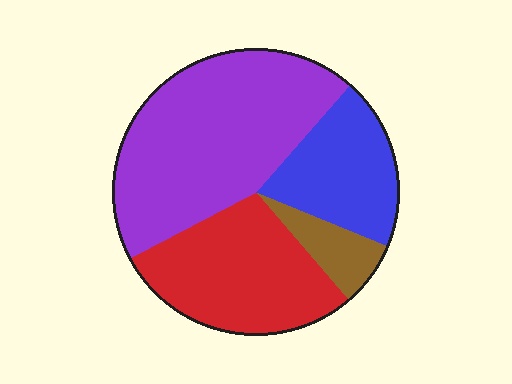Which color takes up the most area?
Purple, at roughly 45%.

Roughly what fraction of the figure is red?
Red takes up between a quarter and a half of the figure.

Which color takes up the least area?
Brown, at roughly 5%.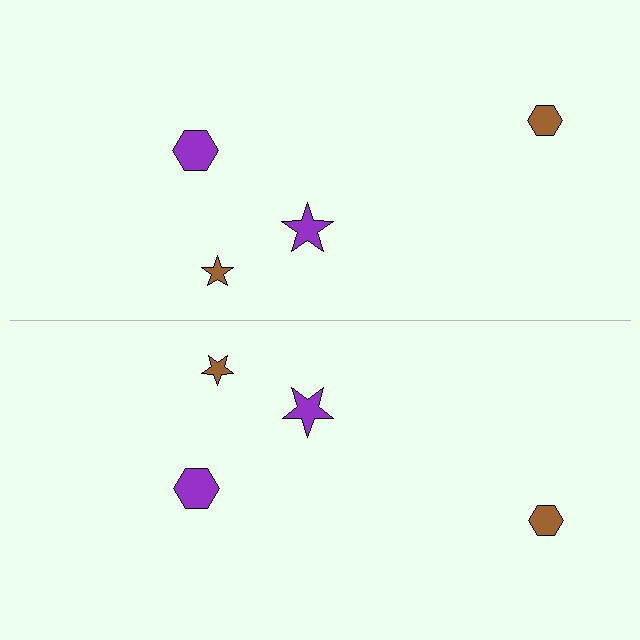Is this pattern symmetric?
Yes, this pattern has bilateral (reflection) symmetry.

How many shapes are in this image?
There are 8 shapes in this image.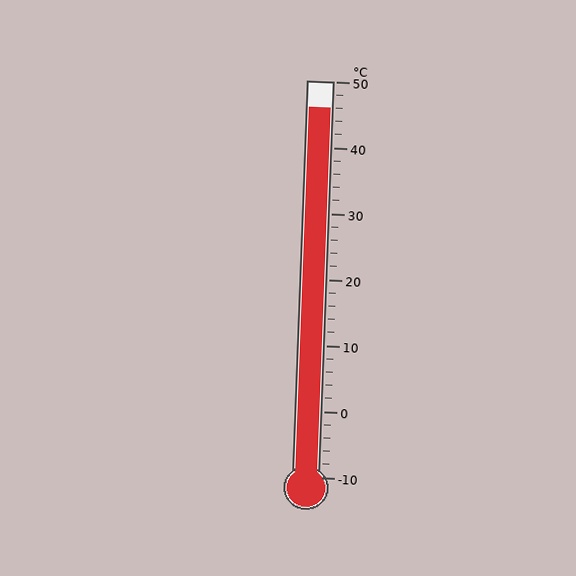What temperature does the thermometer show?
The thermometer shows approximately 46°C.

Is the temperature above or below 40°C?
The temperature is above 40°C.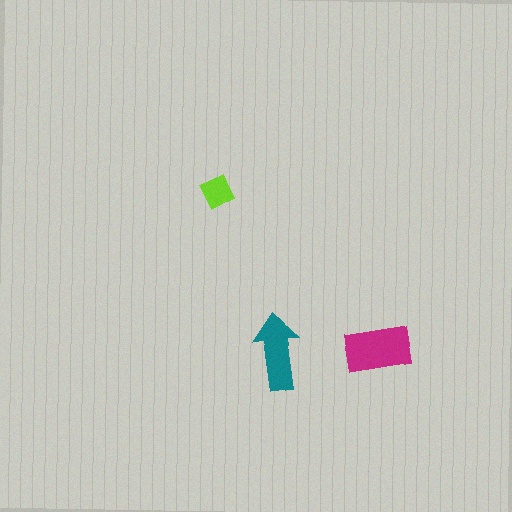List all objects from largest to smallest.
The magenta rectangle, the teal arrow, the lime diamond.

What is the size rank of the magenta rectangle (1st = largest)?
1st.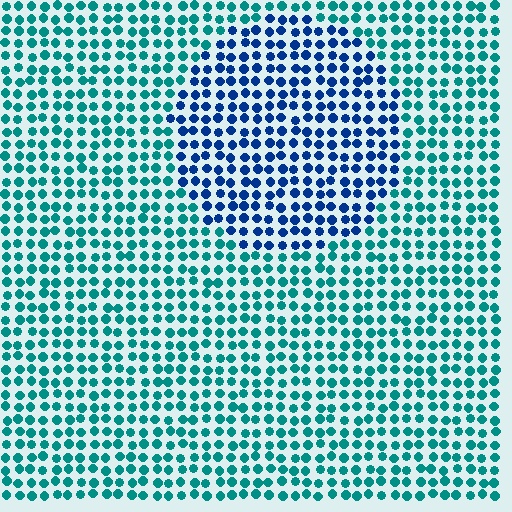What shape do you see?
I see a circle.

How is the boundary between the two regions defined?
The boundary is defined purely by a slight shift in hue (about 42 degrees). Spacing, size, and orientation are identical on both sides.